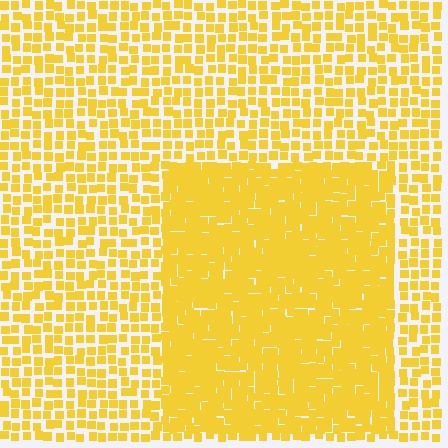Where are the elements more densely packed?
The elements are more densely packed inside the rectangle boundary.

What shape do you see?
I see a rectangle.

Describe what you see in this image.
The image contains small yellow elements arranged at two different densities. A rectangle-shaped region is visible where the elements are more densely packed than the surrounding area.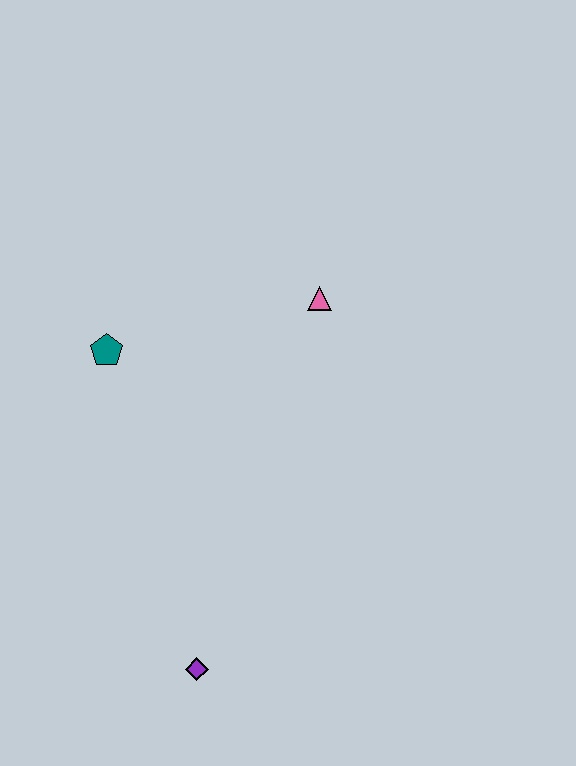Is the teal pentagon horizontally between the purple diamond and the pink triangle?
No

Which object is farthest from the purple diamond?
The pink triangle is farthest from the purple diamond.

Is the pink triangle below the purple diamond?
No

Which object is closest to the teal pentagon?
The pink triangle is closest to the teal pentagon.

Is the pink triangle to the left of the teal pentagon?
No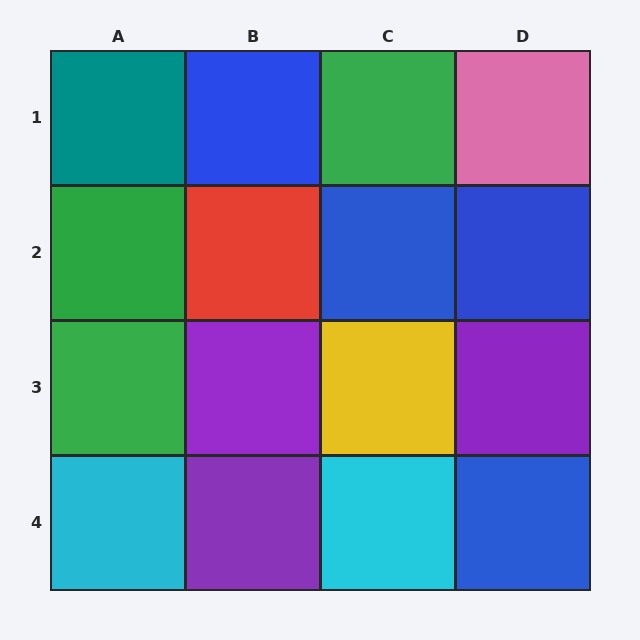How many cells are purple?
3 cells are purple.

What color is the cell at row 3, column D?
Purple.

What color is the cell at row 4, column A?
Cyan.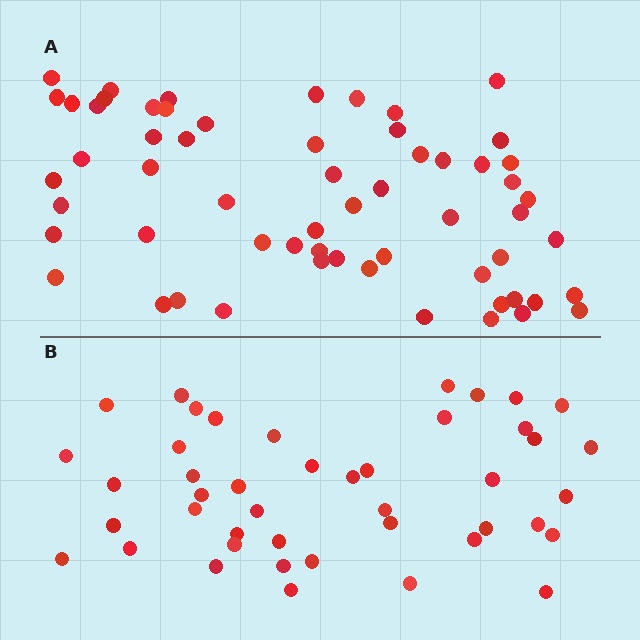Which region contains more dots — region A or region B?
Region A (the top region) has more dots.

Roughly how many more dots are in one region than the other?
Region A has approximately 15 more dots than region B.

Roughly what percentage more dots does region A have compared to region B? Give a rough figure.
About 35% more.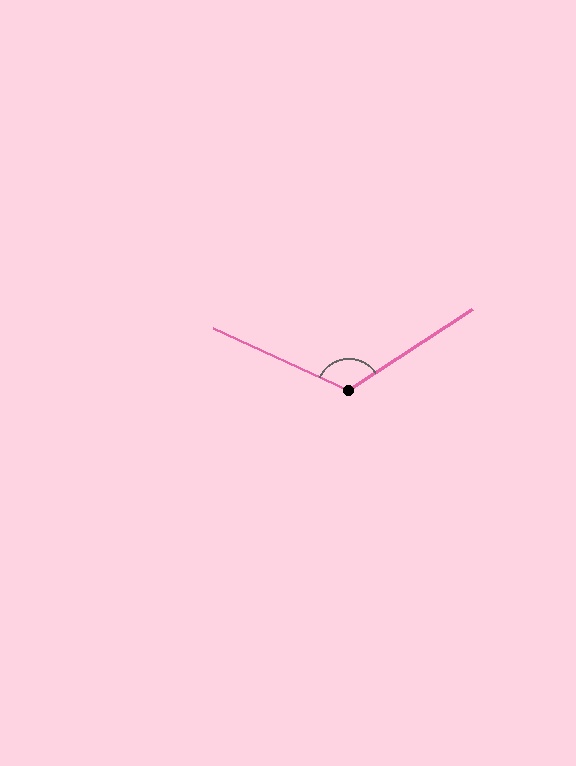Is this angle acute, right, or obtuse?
It is obtuse.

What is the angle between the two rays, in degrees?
Approximately 122 degrees.